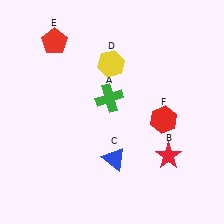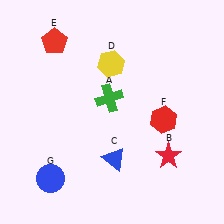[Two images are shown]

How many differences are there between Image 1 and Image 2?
There is 1 difference between the two images.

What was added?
A blue circle (G) was added in Image 2.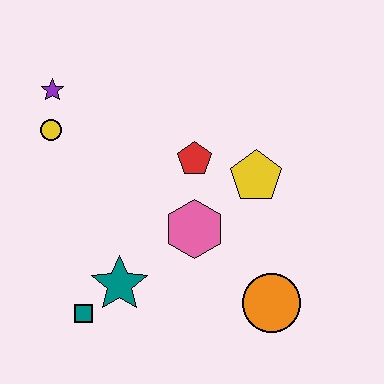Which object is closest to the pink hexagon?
The red pentagon is closest to the pink hexagon.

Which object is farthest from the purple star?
The orange circle is farthest from the purple star.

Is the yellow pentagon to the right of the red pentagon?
Yes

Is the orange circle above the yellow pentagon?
No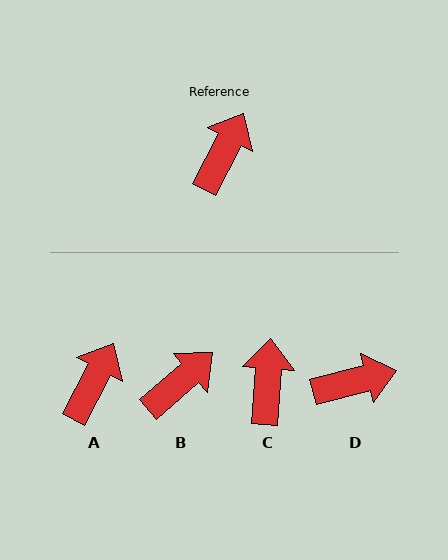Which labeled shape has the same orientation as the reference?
A.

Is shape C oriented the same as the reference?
No, it is off by about 23 degrees.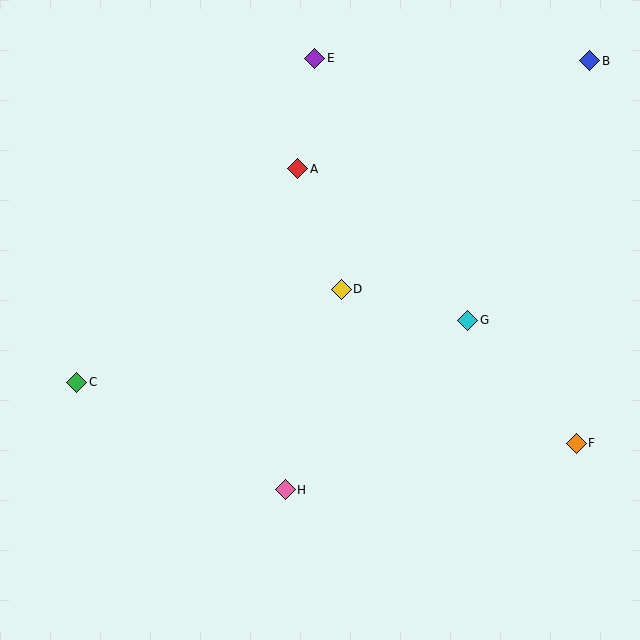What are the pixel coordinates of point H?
Point H is at (285, 490).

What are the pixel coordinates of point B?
Point B is at (590, 61).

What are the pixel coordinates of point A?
Point A is at (298, 169).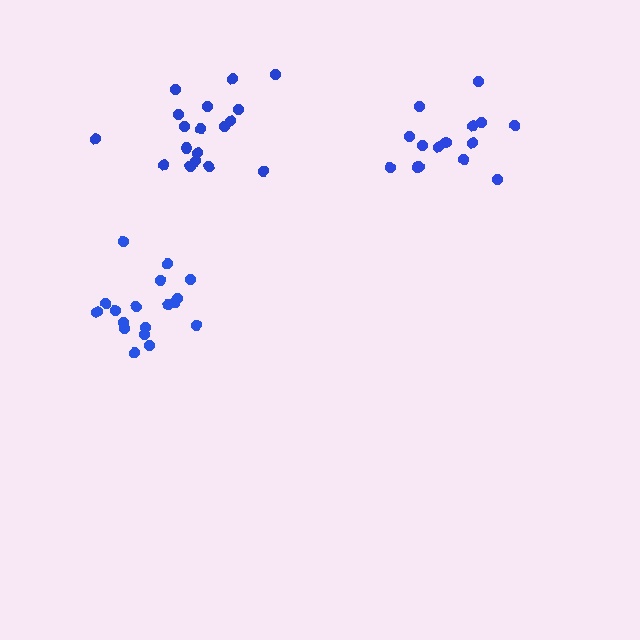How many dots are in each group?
Group 1: 15 dots, Group 2: 18 dots, Group 3: 18 dots (51 total).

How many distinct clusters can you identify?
There are 3 distinct clusters.